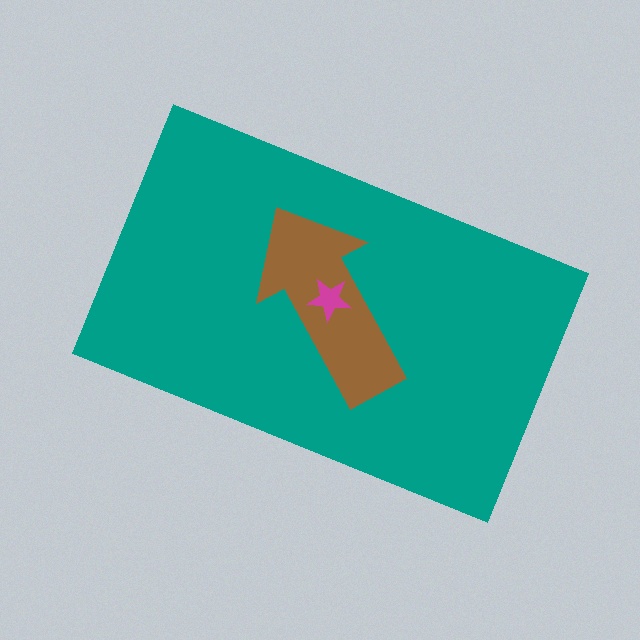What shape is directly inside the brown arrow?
The magenta star.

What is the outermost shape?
The teal rectangle.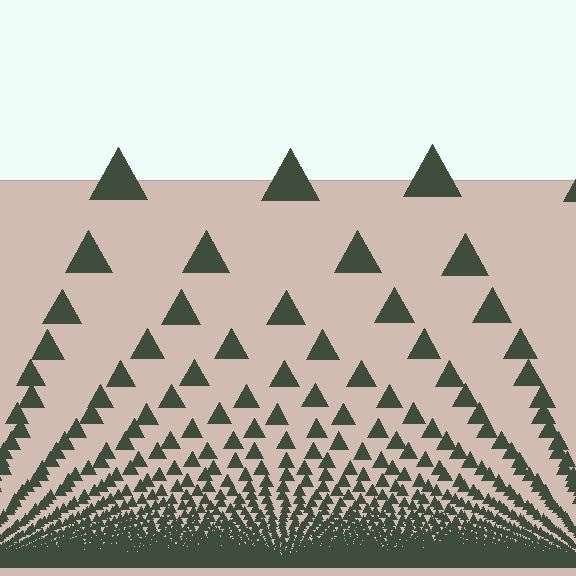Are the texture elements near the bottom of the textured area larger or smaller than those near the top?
Smaller. The gradient is inverted — elements near the bottom are smaller and denser.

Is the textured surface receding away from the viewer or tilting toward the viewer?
The surface appears to tilt toward the viewer. Texture elements get larger and sparser toward the top.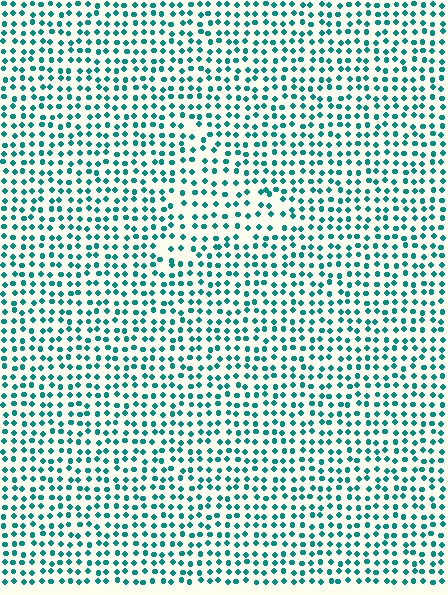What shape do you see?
I see a triangle.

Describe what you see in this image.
The image contains small teal elements arranged at two different densities. A triangle-shaped region is visible where the elements are less densely packed than the surrounding area.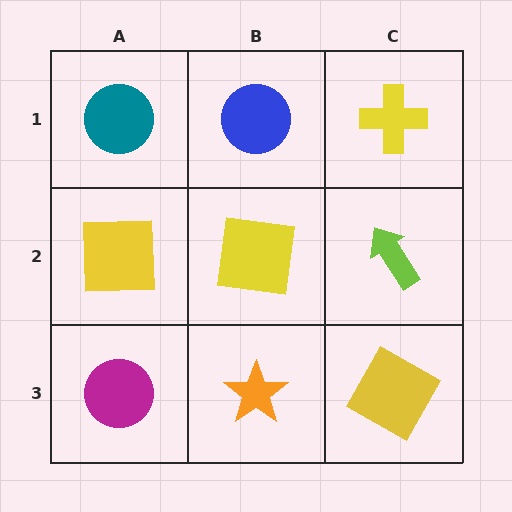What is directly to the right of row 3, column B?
A yellow square.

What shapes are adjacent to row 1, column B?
A yellow square (row 2, column B), a teal circle (row 1, column A), a yellow cross (row 1, column C).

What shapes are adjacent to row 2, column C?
A yellow cross (row 1, column C), a yellow square (row 3, column C), a yellow square (row 2, column B).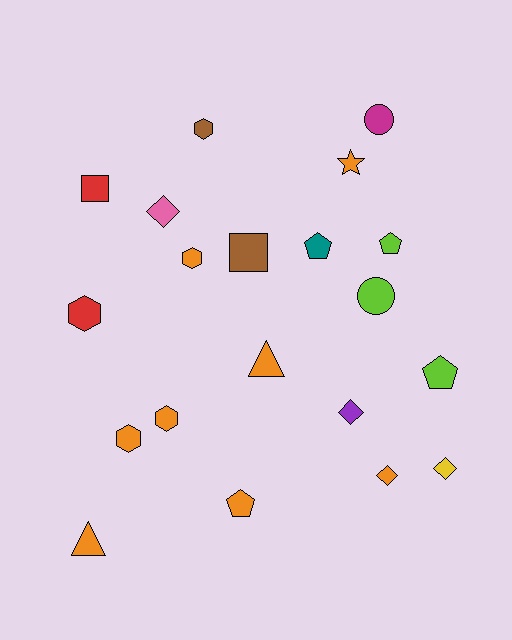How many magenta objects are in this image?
There is 1 magenta object.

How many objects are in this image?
There are 20 objects.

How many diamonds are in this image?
There are 4 diamonds.